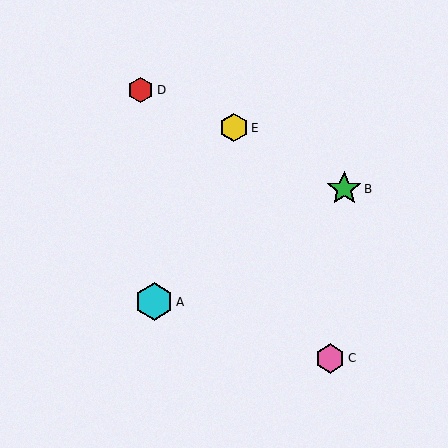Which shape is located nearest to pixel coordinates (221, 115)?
The yellow hexagon (labeled E) at (234, 128) is nearest to that location.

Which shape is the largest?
The cyan hexagon (labeled A) is the largest.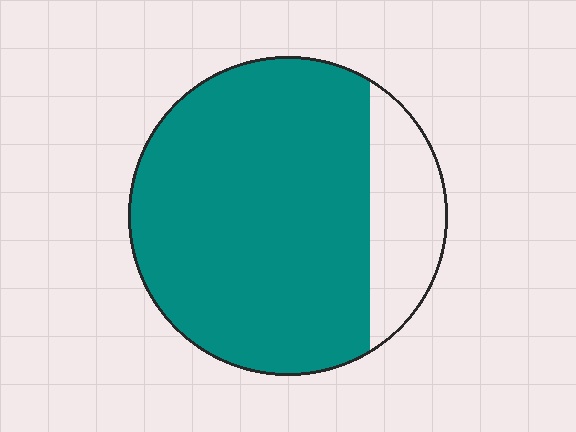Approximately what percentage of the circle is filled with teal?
Approximately 80%.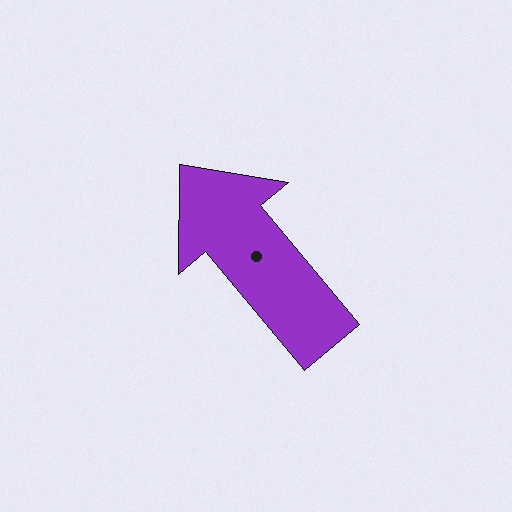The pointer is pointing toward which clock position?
Roughly 11 o'clock.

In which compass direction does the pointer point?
Northwest.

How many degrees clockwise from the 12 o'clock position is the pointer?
Approximately 320 degrees.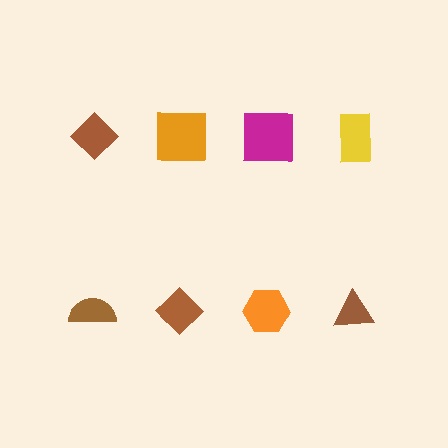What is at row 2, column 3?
An orange hexagon.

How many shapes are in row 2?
4 shapes.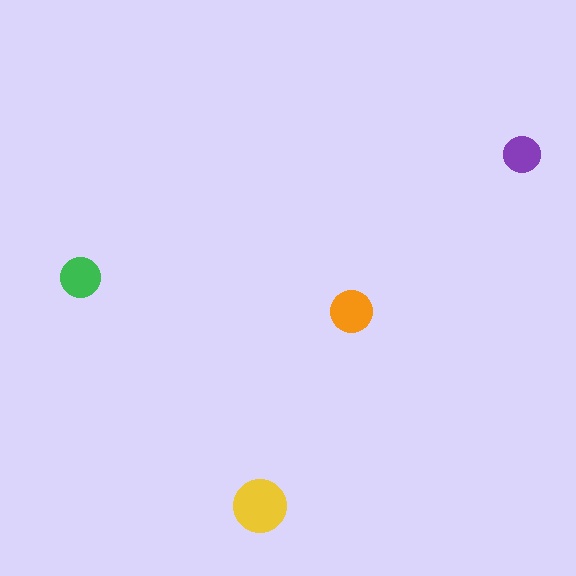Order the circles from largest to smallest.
the yellow one, the orange one, the green one, the purple one.